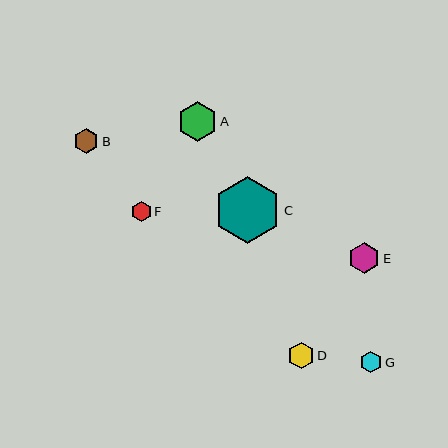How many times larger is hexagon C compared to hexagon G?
Hexagon C is approximately 3.1 times the size of hexagon G.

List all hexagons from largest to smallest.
From largest to smallest: C, A, E, D, B, G, F.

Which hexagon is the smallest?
Hexagon F is the smallest with a size of approximately 20 pixels.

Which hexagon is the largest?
Hexagon C is the largest with a size of approximately 67 pixels.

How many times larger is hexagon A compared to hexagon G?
Hexagon A is approximately 1.8 times the size of hexagon G.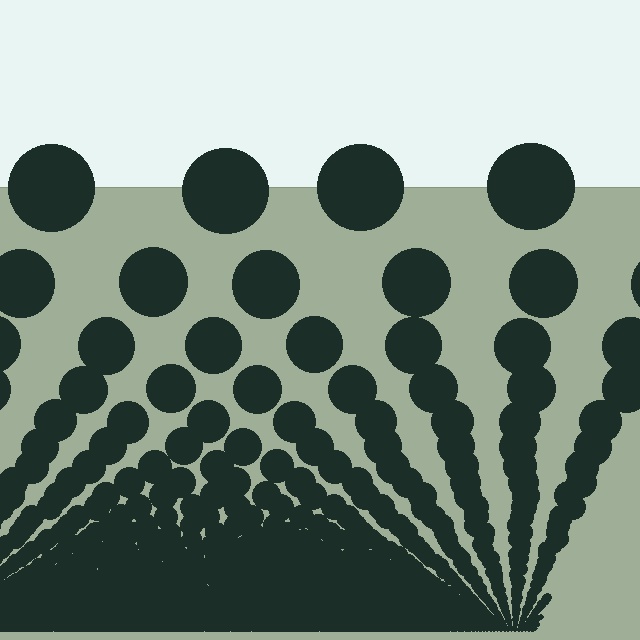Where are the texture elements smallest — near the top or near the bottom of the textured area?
Near the bottom.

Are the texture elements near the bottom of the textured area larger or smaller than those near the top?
Smaller. The gradient is inverted — elements near the bottom are smaller and denser.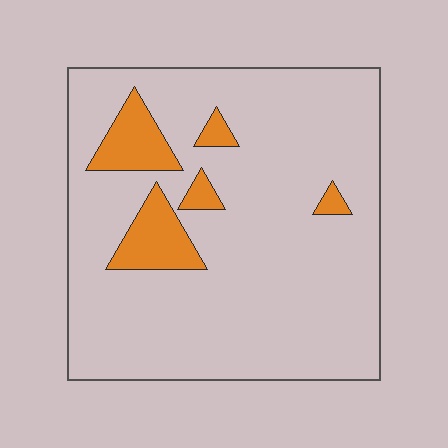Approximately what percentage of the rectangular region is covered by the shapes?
Approximately 10%.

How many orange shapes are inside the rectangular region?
5.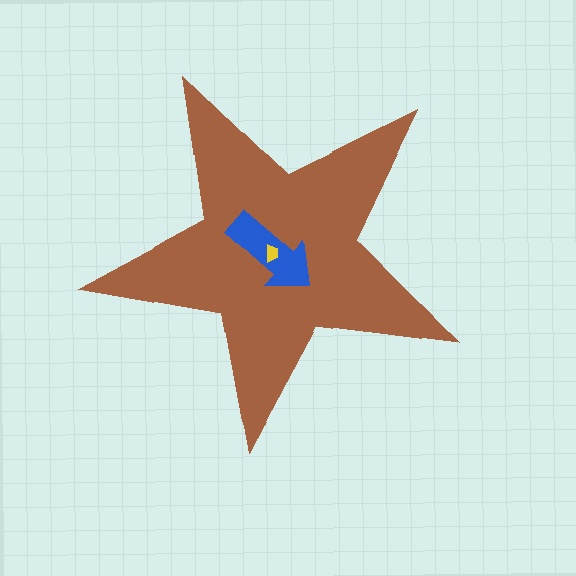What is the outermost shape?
The brown star.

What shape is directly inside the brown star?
The blue arrow.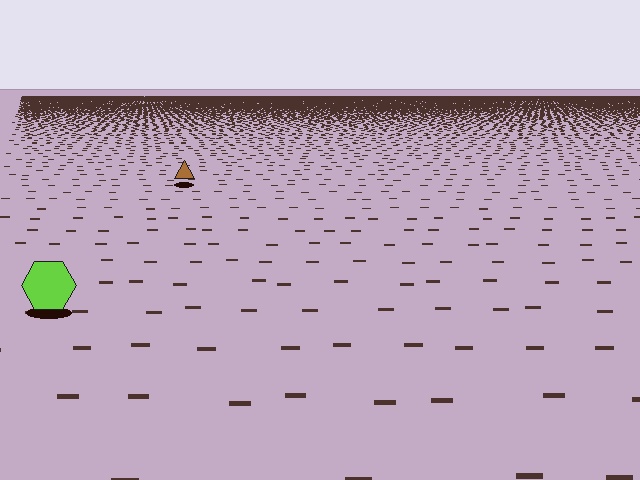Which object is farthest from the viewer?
The brown triangle is farthest from the viewer. It appears smaller and the ground texture around it is denser.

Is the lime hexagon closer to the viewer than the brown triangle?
Yes. The lime hexagon is closer — you can tell from the texture gradient: the ground texture is coarser near it.